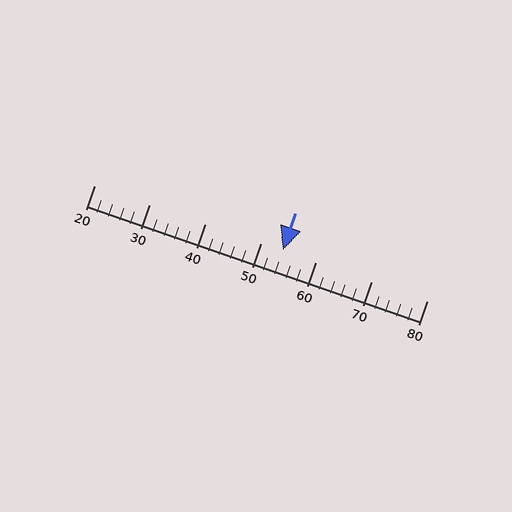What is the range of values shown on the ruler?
The ruler shows values from 20 to 80.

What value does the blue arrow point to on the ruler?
The blue arrow points to approximately 54.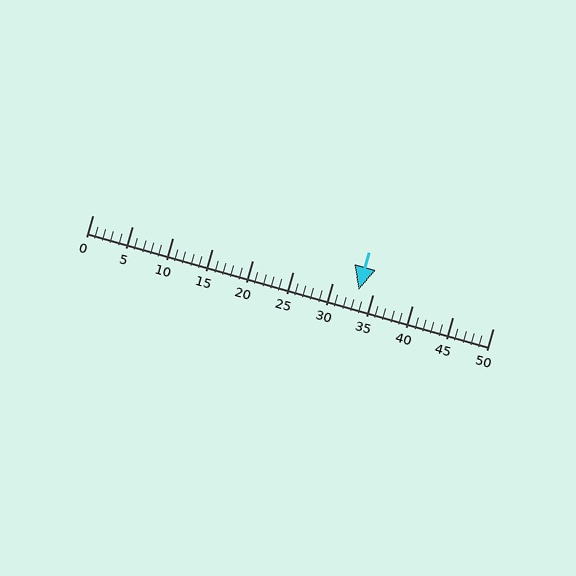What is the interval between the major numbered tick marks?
The major tick marks are spaced 5 units apart.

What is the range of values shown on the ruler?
The ruler shows values from 0 to 50.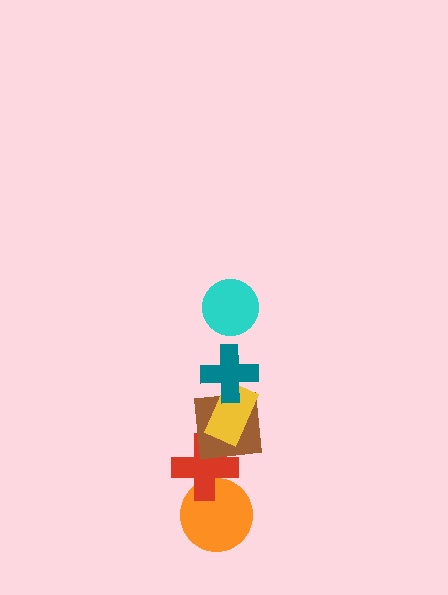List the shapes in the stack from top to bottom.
From top to bottom: the cyan circle, the teal cross, the yellow rectangle, the brown square, the red cross, the orange circle.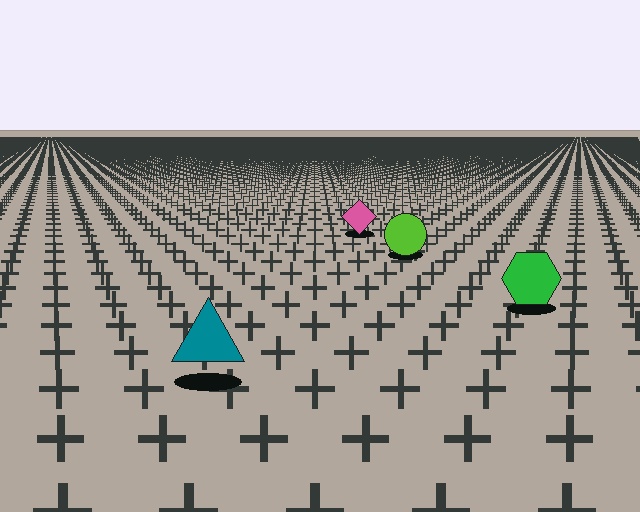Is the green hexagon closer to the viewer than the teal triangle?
No. The teal triangle is closer — you can tell from the texture gradient: the ground texture is coarser near it.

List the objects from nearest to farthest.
From nearest to farthest: the teal triangle, the green hexagon, the lime circle, the pink diamond.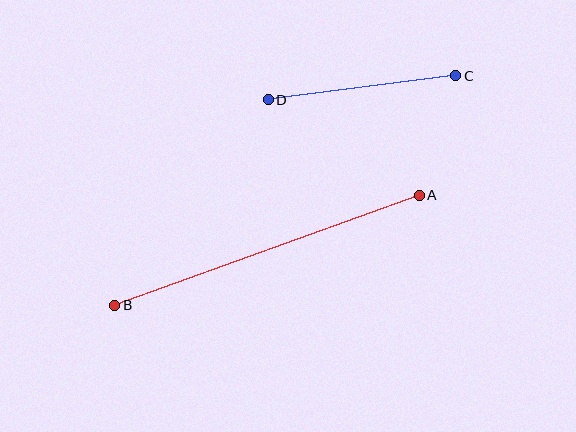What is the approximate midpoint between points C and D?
The midpoint is at approximately (362, 88) pixels.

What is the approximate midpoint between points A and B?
The midpoint is at approximately (267, 250) pixels.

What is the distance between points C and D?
The distance is approximately 189 pixels.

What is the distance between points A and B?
The distance is approximately 324 pixels.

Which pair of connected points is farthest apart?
Points A and B are farthest apart.